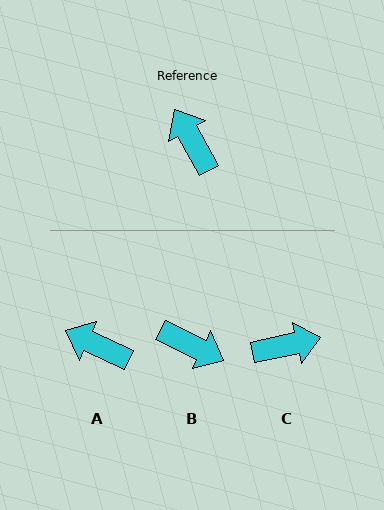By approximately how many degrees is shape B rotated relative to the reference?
Approximately 145 degrees clockwise.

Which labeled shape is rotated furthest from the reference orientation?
B, about 145 degrees away.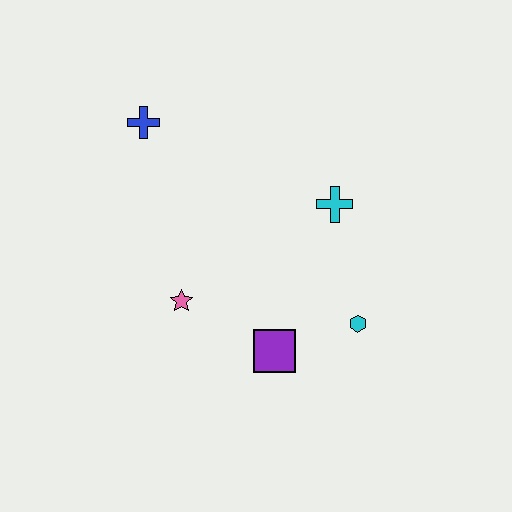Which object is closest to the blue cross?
The pink star is closest to the blue cross.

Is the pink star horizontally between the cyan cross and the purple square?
No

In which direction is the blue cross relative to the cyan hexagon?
The blue cross is to the left of the cyan hexagon.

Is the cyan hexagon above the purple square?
Yes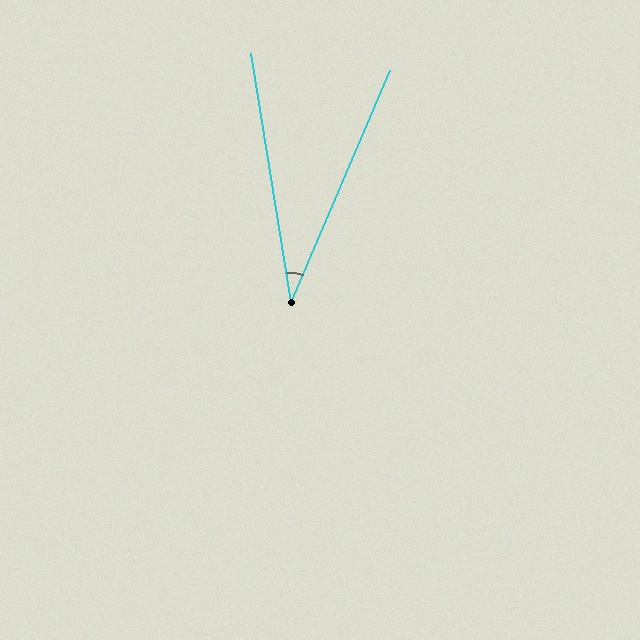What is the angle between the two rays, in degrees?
Approximately 32 degrees.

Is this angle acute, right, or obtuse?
It is acute.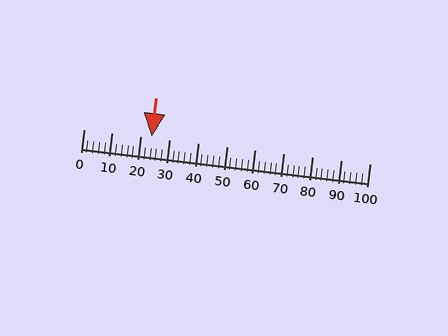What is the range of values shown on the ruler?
The ruler shows values from 0 to 100.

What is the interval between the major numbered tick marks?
The major tick marks are spaced 10 units apart.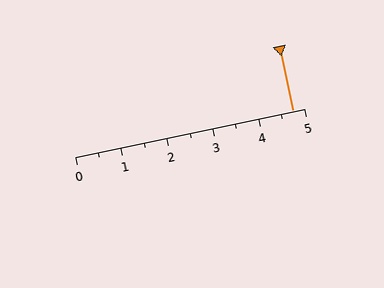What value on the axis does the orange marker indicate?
The marker indicates approximately 4.8.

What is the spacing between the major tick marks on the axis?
The major ticks are spaced 1 apart.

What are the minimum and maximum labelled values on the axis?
The axis runs from 0 to 5.